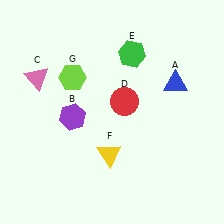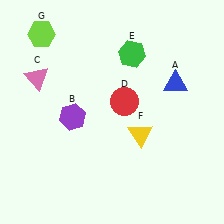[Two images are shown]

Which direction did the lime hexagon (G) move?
The lime hexagon (G) moved up.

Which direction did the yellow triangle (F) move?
The yellow triangle (F) moved right.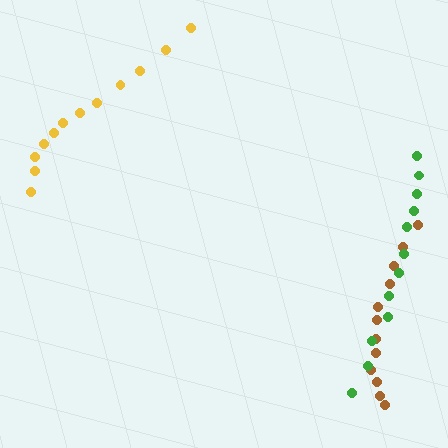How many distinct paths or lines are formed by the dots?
There are 3 distinct paths.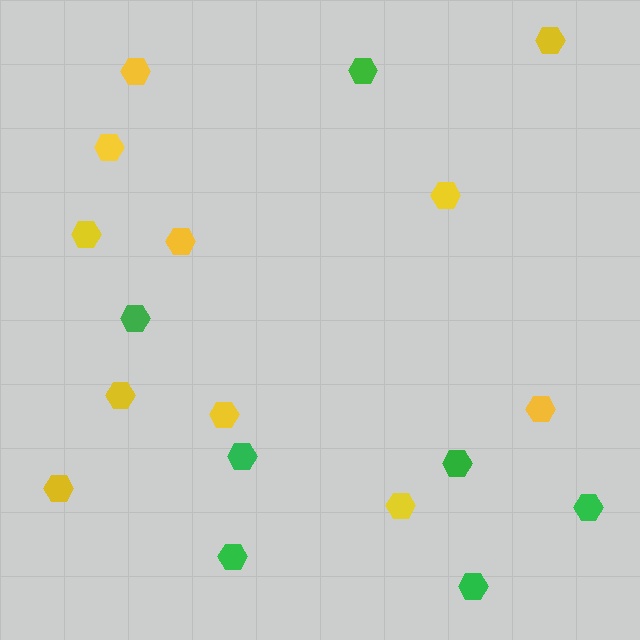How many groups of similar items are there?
There are 2 groups: one group of green hexagons (7) and one group of yellow hexagons (11).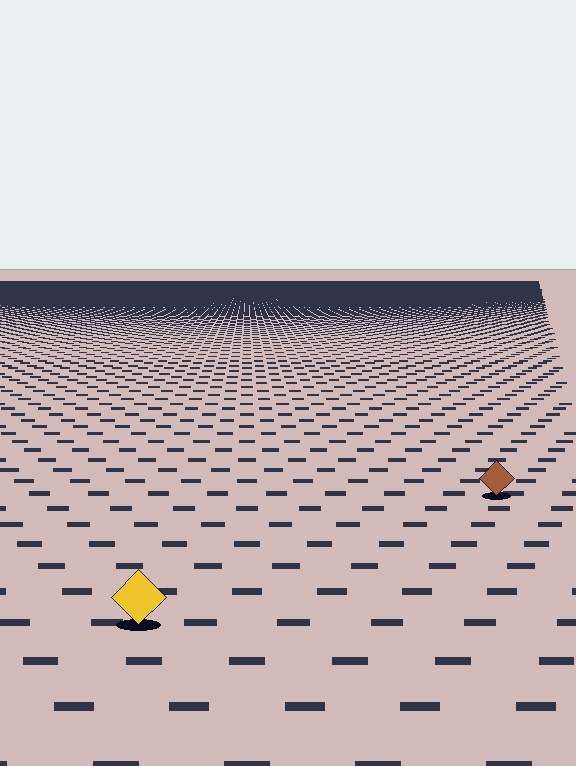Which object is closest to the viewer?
The yellow diamond is closest. The texture marks near it are larger and more spread out.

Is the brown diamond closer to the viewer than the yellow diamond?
No. The yellow diamond is closer — you can tell from the texture gradient: the ground texture is coarser near it.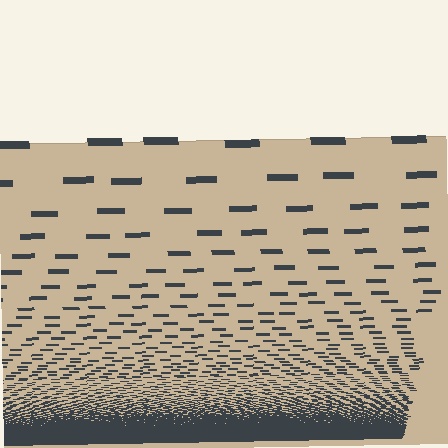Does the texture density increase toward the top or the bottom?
Density increases toward the bottom.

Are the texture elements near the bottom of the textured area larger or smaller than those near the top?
Smaller. The gradient is inverted — elements near the bottom are smaller and denser.